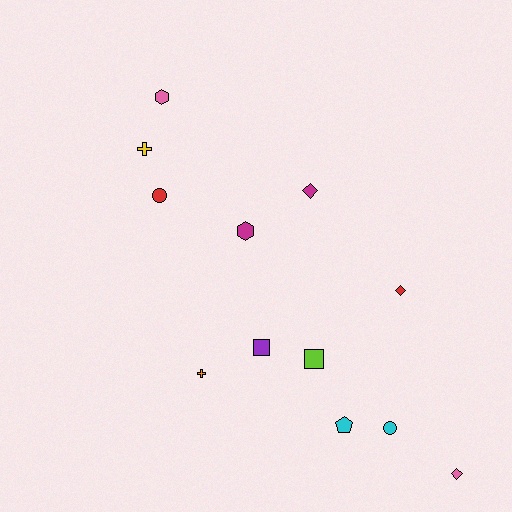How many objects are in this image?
There are 12 objects.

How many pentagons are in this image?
There is 1 pentagon.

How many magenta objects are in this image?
There are 2 magenta objects.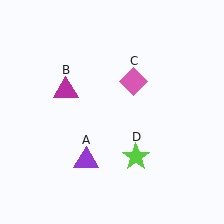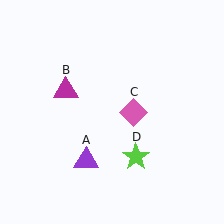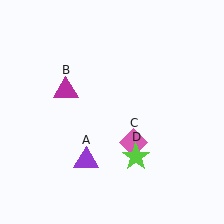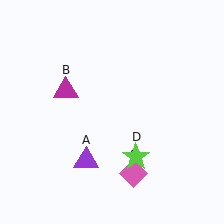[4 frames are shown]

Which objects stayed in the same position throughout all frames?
Purple triangle (object A) and magenta triangle (object B) and lime star (object D) remained stationary.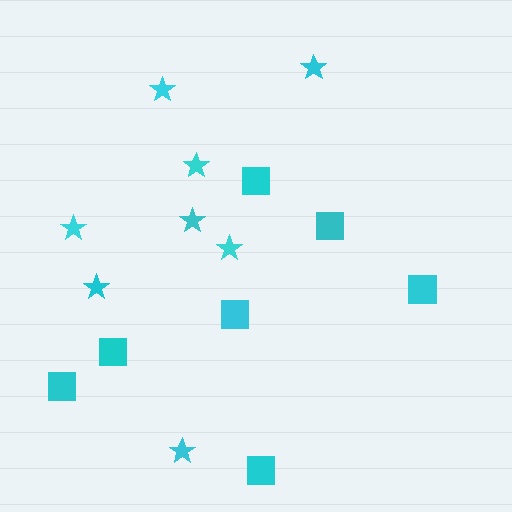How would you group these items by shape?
There are 2 groups: one group of squares (7) and one group of stars (8).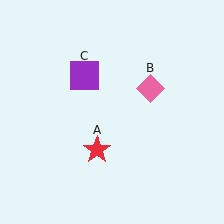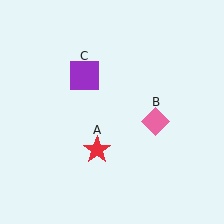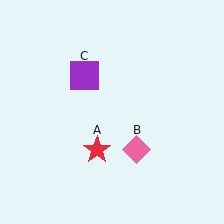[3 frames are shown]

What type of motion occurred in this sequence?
The pink diamond (object B) rotated clockwise around the center of the scene.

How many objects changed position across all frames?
1 object changed position: pink diamond (object B).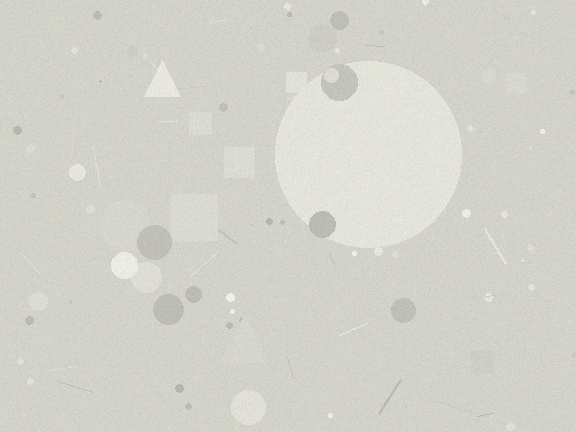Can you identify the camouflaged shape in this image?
The camouflaged shape is a circle.